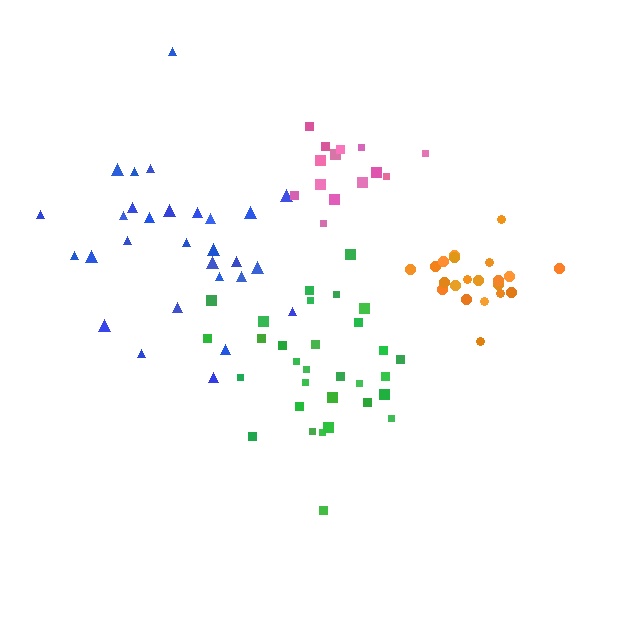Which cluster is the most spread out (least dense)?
Blue.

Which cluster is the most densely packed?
Orange.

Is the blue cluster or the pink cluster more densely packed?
Pink.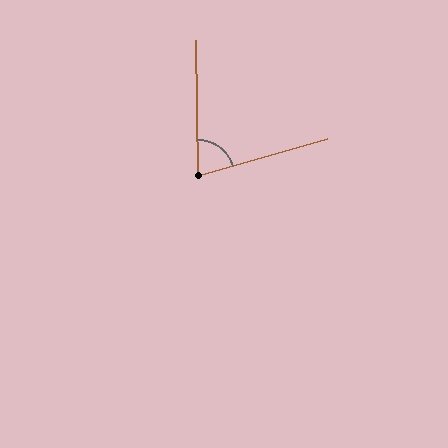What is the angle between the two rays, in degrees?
Approximately 75 degrees.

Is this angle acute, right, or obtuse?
It is acute.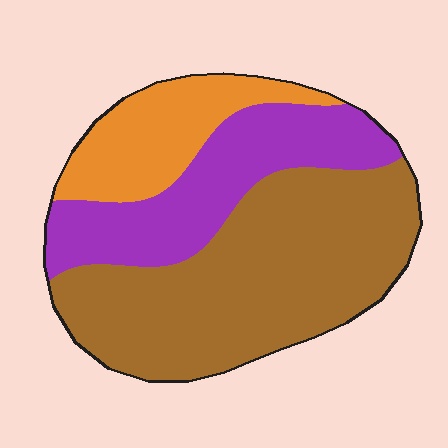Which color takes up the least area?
Orange, at roughly 20%.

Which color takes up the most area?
Brown, at roughly 55%.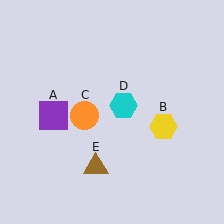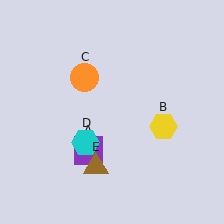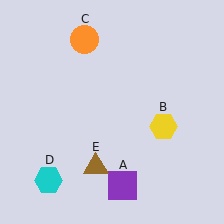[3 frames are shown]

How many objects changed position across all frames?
3 objects changed position: purple square (object A), orange circle (object C), cyan hexagon (object D).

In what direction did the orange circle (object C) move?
The orange circle (object C) moved up.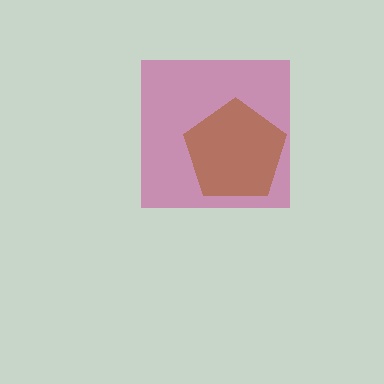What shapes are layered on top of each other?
The layered shapes are: a magenta square, a brown pentagon.